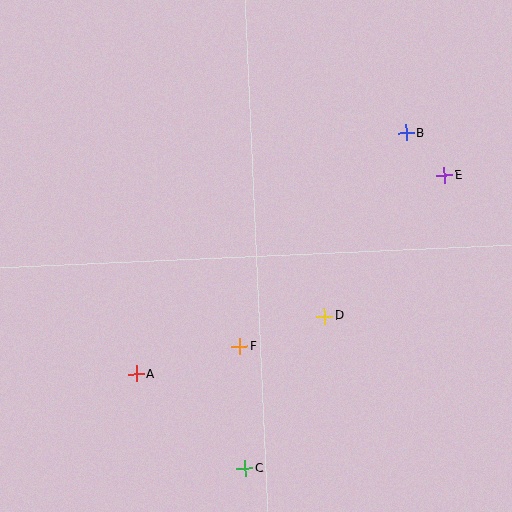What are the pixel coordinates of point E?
Point E is at (444, 175).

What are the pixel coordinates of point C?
Point C is at (245, 468).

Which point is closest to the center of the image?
Point D at (325, 316) is closest to the center.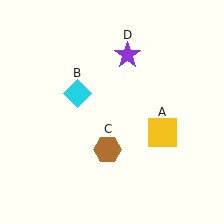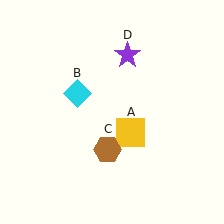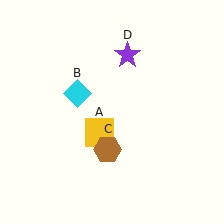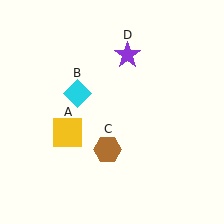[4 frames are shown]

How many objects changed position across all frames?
1 object changed position: yellow square (object A).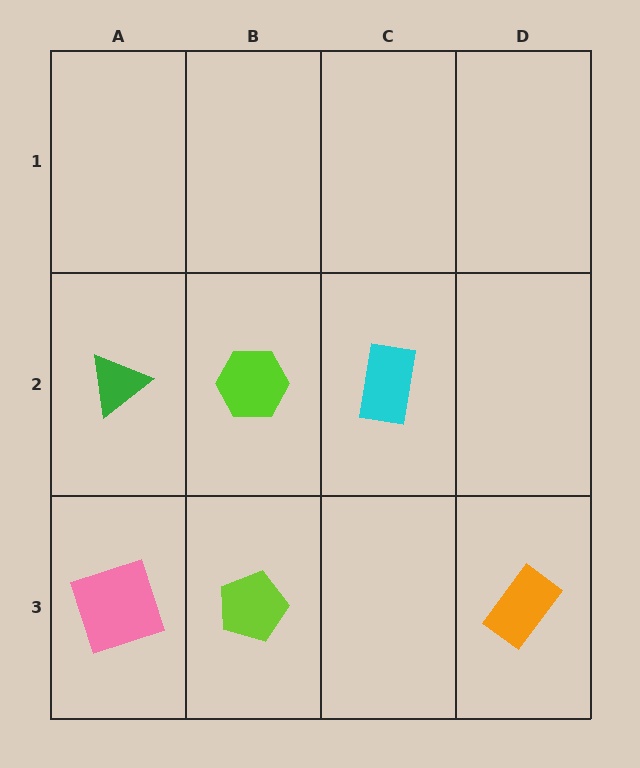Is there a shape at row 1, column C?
No, that cell is empty.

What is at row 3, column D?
An orange rectangle.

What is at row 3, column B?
A lime pentagon.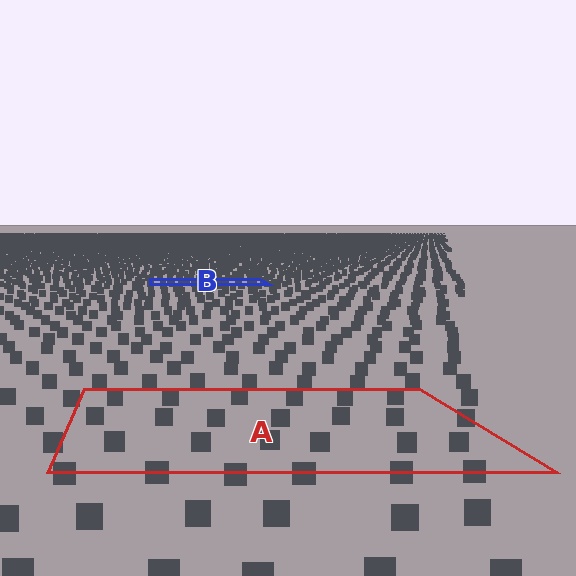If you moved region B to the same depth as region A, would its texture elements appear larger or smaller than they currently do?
They would appear larger. At a closer depth, the same texture elements are projected at a bigger on-screen size.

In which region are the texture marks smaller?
The texture marks are smaller in region B, because it is farther away.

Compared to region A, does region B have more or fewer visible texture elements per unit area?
Region B has more texture elements per unit area — they are packed more densely because it is farther away.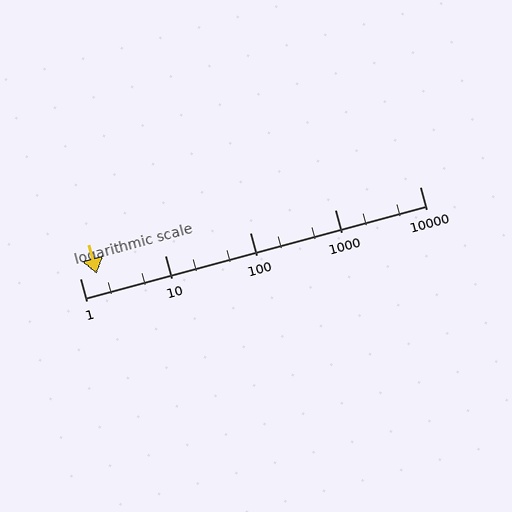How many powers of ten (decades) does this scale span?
The scale spans 4 decades, from 1 to 10000.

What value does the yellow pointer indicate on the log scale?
The pointer indicates approximately 1.6.